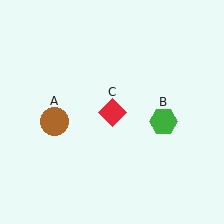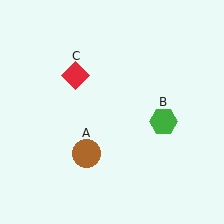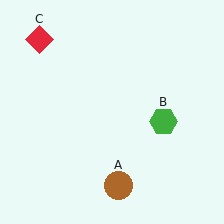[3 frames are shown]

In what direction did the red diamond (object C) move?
The red diamond (object C) moved up and to the left.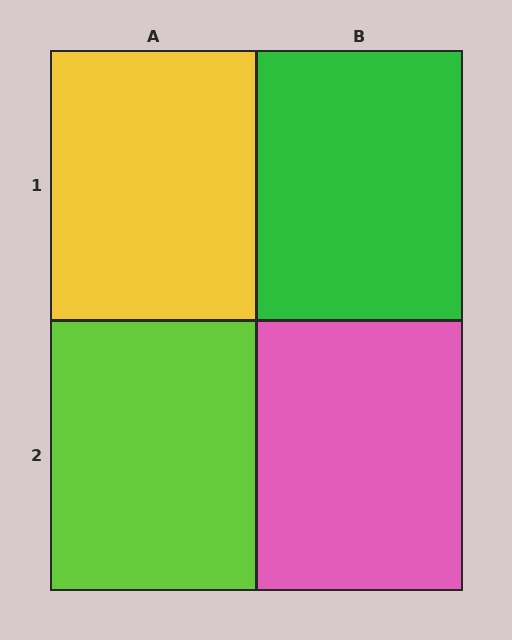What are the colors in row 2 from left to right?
Lime, pink.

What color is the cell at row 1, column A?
Yellow.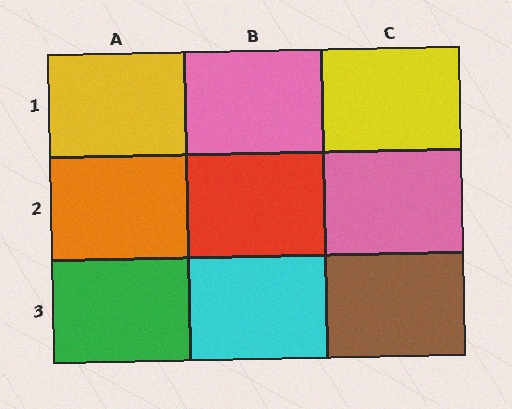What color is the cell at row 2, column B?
Red.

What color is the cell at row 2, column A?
Orange.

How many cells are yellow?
2 cells are yellow.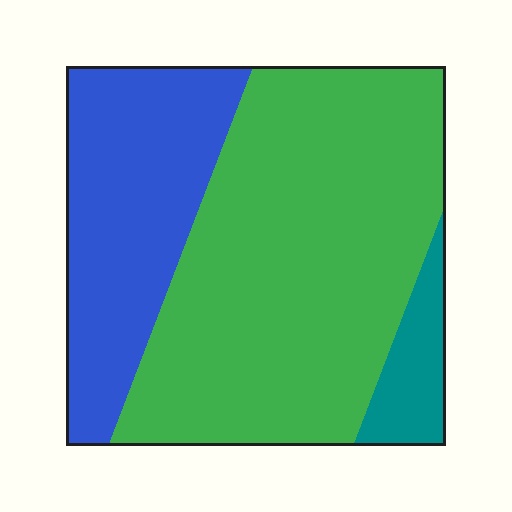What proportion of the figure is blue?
Blue covers 30% of the figure.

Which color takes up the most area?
Green, at roughly 60%.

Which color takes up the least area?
Teal, at roughly 10%.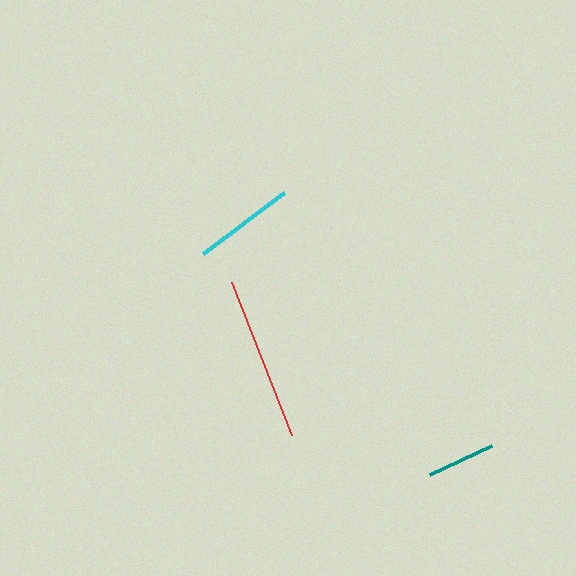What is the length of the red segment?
The red segment is approximately 164 pixels long.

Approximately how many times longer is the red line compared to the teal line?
The red line is approximately 2.4 times the length of the teal line.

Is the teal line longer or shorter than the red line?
The red line is longer than the teal line.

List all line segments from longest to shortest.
From longest to shortest: red, cyan, teal.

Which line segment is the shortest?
The teal line is the shortest at approximately 68 pixels.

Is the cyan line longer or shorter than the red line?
The red line is longer than the cyan line.